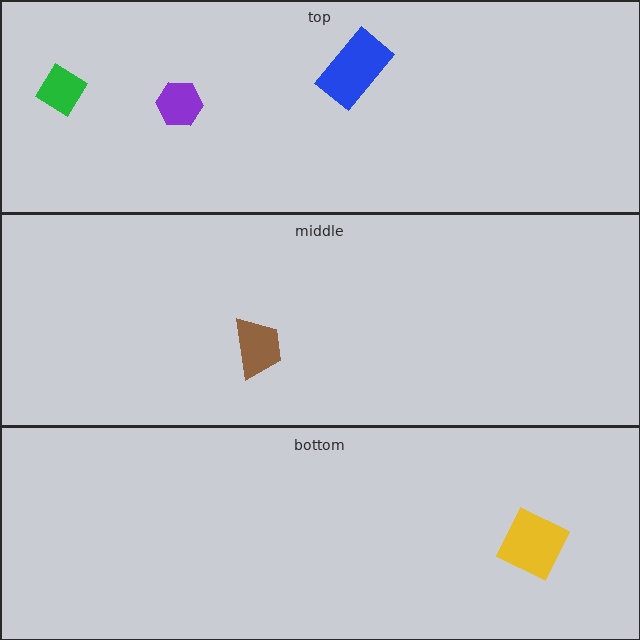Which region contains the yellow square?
The bottom region.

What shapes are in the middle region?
The brown trapezoid.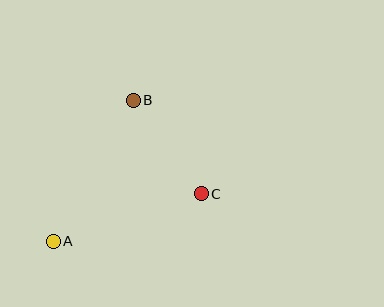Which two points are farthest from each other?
Points A and B are farthest from each other.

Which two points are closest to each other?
Points B and C are closest to each other.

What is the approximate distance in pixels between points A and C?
The distance between A and C is approximately 155 pixels.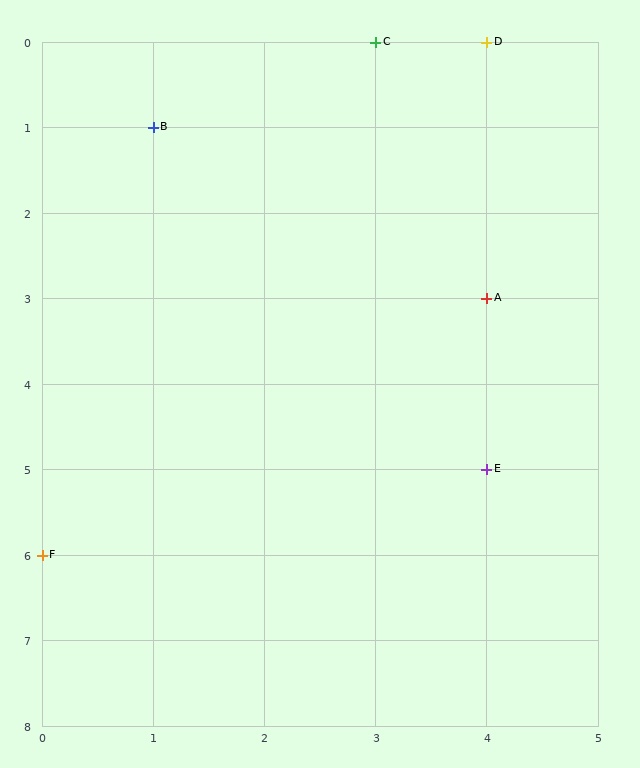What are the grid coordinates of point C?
Point C is at grid coordinates (3, 0).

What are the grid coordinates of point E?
Point E is at grid coordinates (4, 5).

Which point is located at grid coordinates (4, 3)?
Point A is at (4, 3).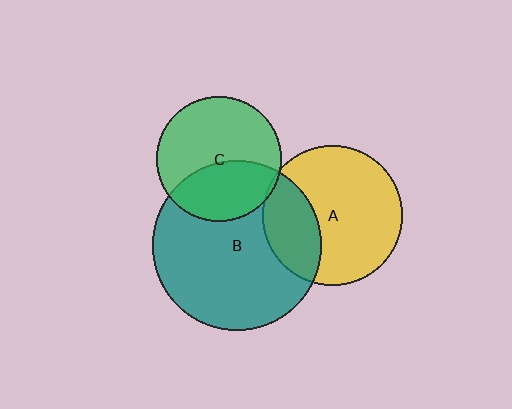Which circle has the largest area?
Circle B (teal).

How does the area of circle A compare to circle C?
Approximately 1.2 times.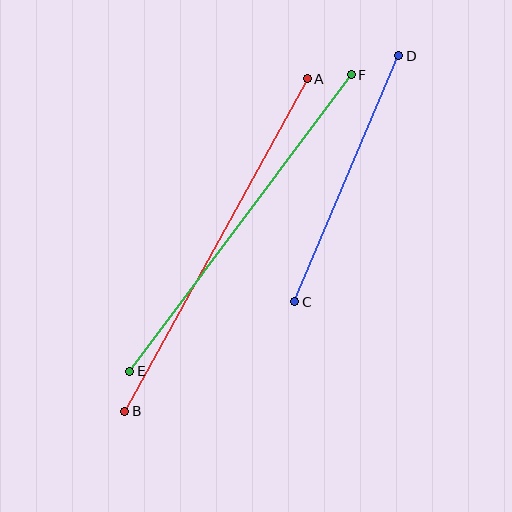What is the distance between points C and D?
The distance is approximately 267 pixels.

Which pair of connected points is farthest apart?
Points A and B are farthest apart.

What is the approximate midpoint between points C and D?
The midpoint is at approximately (347, 179) pixels.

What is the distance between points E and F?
The distance is approximately 370 pixels.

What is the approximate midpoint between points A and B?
The midpoint is at approximately (216, 245) pixels.